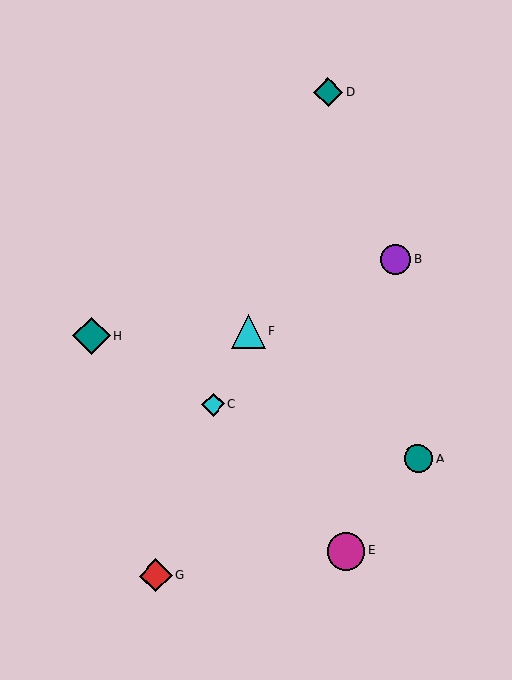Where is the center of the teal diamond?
The center of the teal diamond is at (91, 336).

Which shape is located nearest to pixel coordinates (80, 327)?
The teal diamond (labeled H) at (91, 336) is nearest to that location.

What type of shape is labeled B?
Shape B is a purple circle.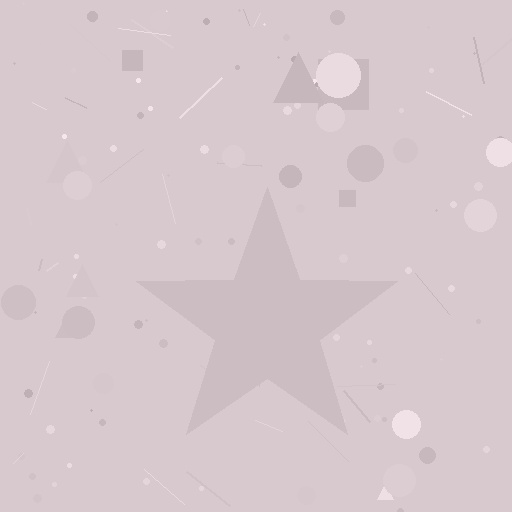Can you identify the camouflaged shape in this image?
The camouflaged shape is a star.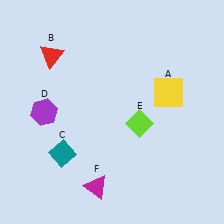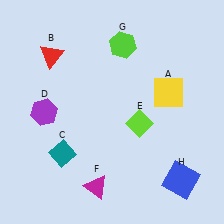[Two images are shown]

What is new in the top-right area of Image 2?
A lime hexagon (G) was added in the top-right area of Image 2.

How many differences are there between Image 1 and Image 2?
There are 2 differences between the two images.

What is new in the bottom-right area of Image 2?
A blue square (H) was added in the bottom-right area of Image 2.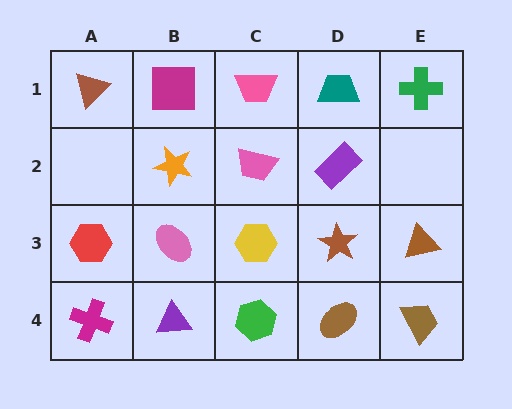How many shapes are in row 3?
5 shapes.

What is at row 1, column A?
A brown triangle.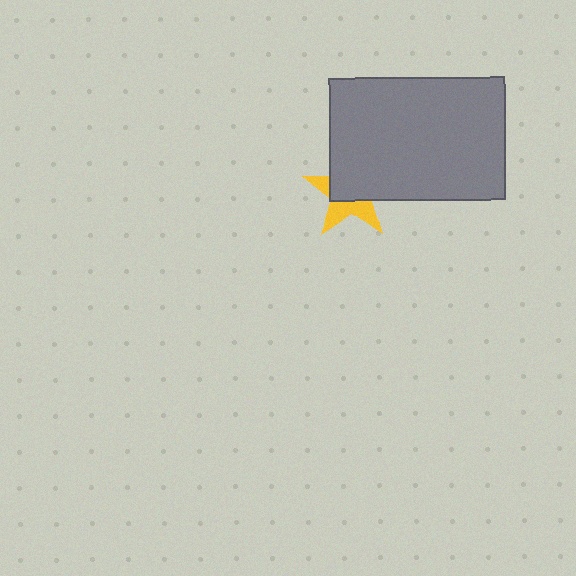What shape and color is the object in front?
The object in front is a gray rectangle.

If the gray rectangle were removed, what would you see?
You would see the complete yellow star.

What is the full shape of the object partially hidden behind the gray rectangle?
The partially hidden object is a yellow star.